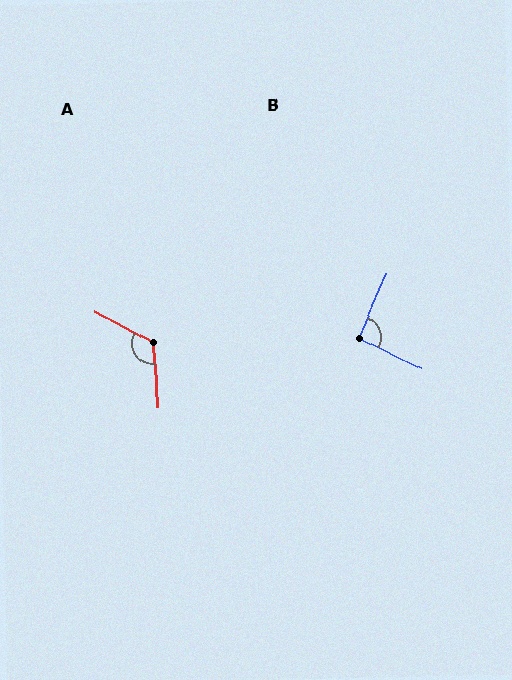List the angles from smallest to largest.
B (92°), A (122°).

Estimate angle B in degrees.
Approximately 92 degrees.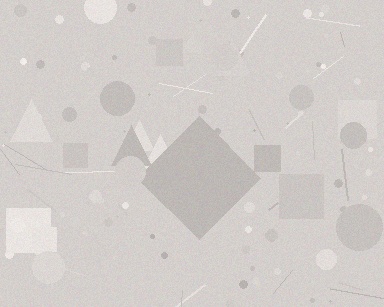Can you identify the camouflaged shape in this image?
The camouflaged shape is a diamond.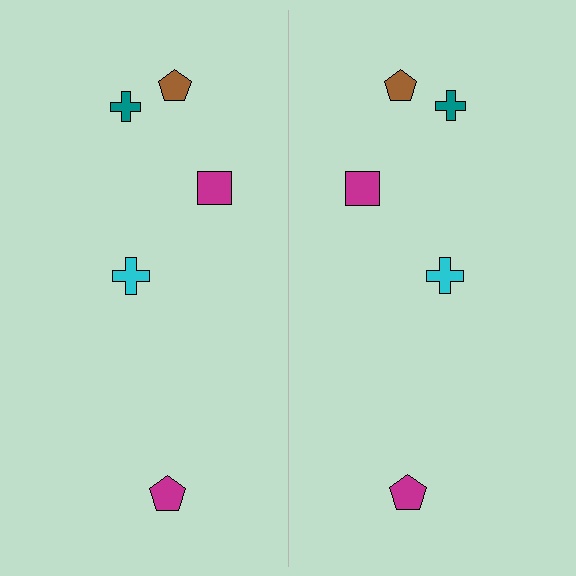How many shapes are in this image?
There are 10 shapes in this image.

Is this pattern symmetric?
Yes, this pattern has bilateral (reflection) symmetry.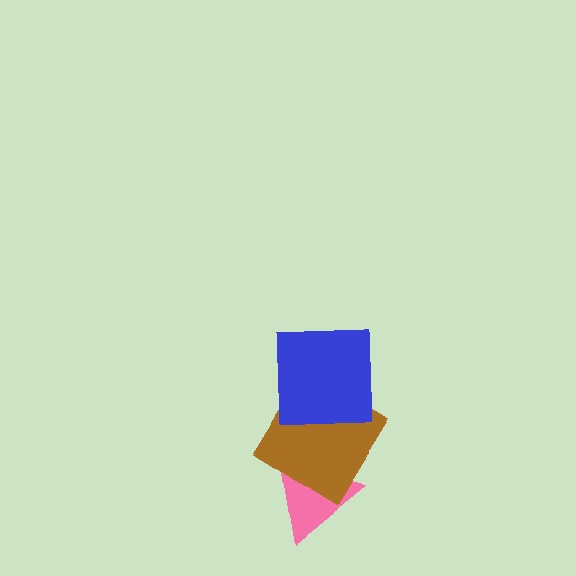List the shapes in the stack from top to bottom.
From top to bottom: the blue square, the brown diamond, the pink triangle.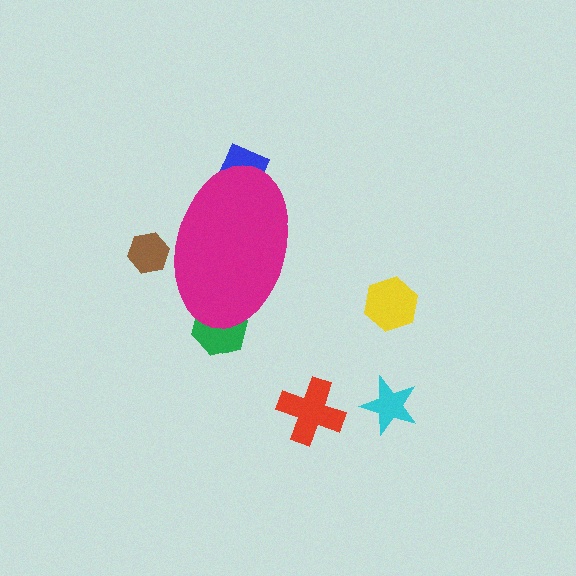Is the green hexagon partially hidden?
Yes, the green hexagon is partially hidden behind the magenta ellipse.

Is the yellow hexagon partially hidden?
No, the yellow hexagon is fully visible.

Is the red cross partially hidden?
No, the red cross is fully visible.